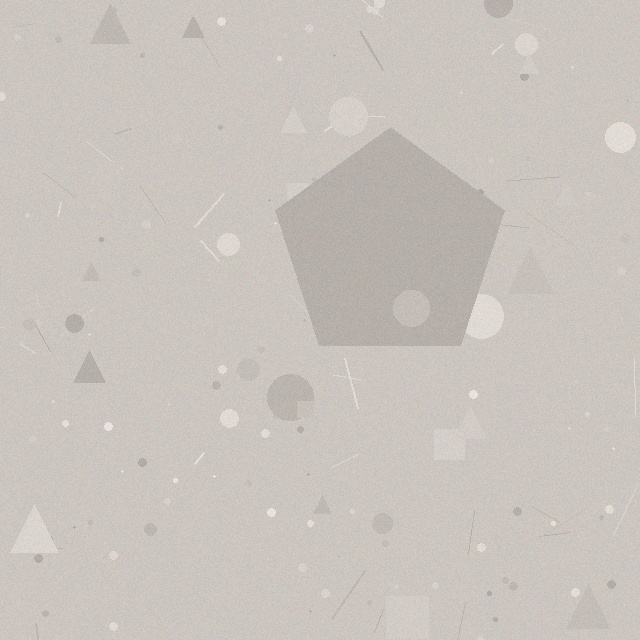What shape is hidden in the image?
A pentagon is hidden in the image.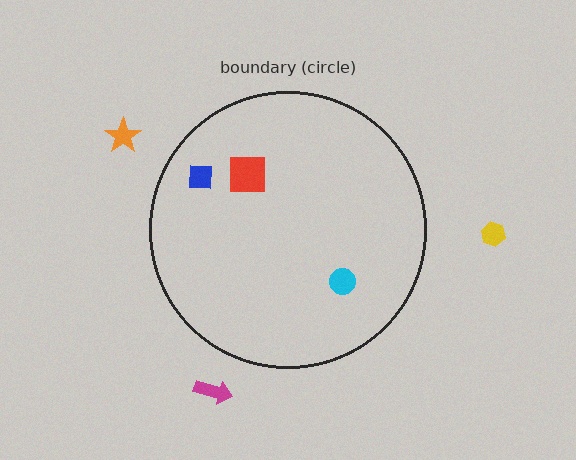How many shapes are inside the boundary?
3 inside, 3 outside.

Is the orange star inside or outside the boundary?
Outside.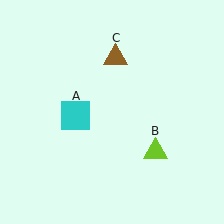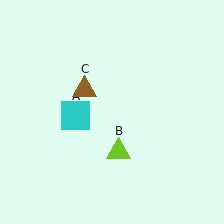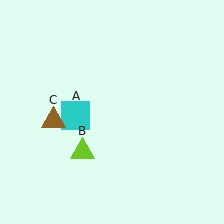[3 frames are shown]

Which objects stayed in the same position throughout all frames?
Cyan square (object A) remained stationary.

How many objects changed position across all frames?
2 objects changed position: lime triangle (object B), brown triangle (object C).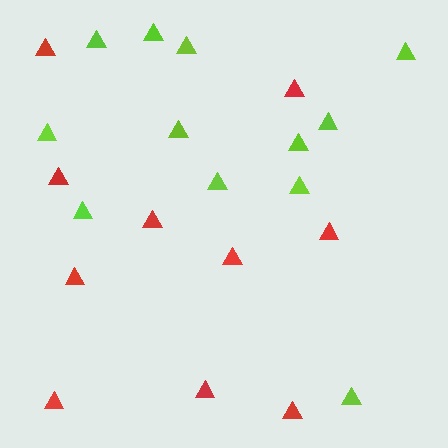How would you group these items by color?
There are 2 groups: one group of red triangles (10) and one group of lime triangles (12).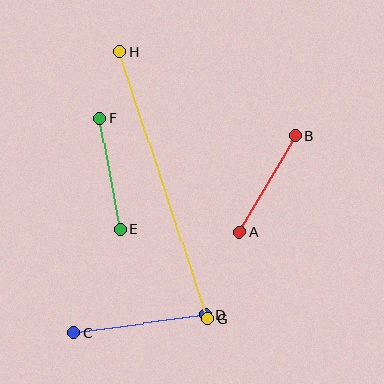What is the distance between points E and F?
The distance is approximately 113 pixels.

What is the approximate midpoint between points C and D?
The midpoint is at approximately (140, 324) pixels.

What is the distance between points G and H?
The distance is approximately 282 pixels.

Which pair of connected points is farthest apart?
Points G and H are farthest apart.